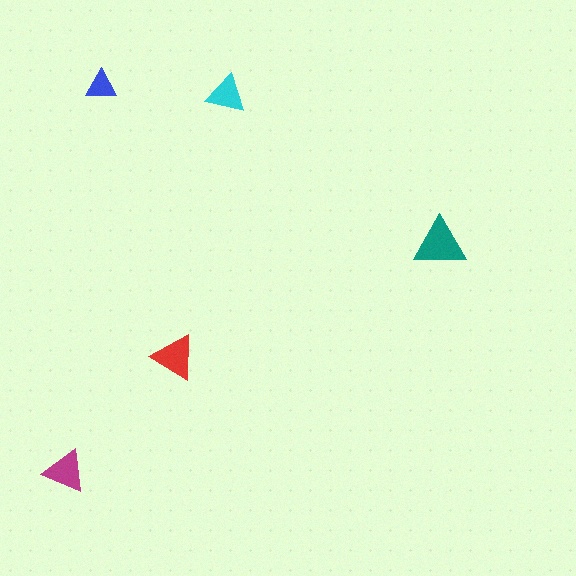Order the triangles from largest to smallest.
the teal one, the red one, the magenta one, the cyan one, the blue one.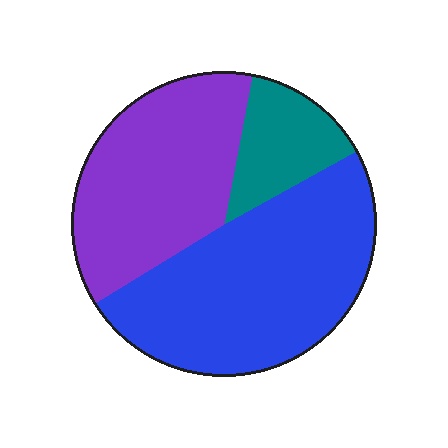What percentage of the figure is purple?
Purple covers around 35% of the figure.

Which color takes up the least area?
Teal, at roughly 15%.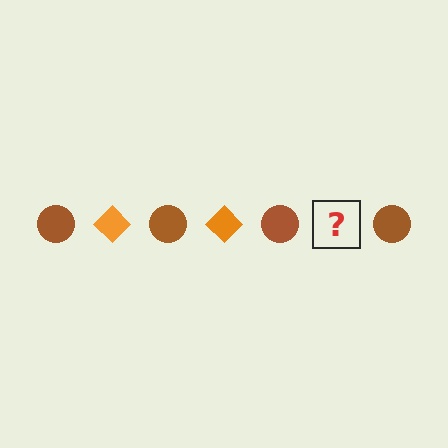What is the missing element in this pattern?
The missing element is an orange diamond.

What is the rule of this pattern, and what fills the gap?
The rule is that the pattern alternates between brown circle and orange diamond. The gap should be filled with an orange diamond.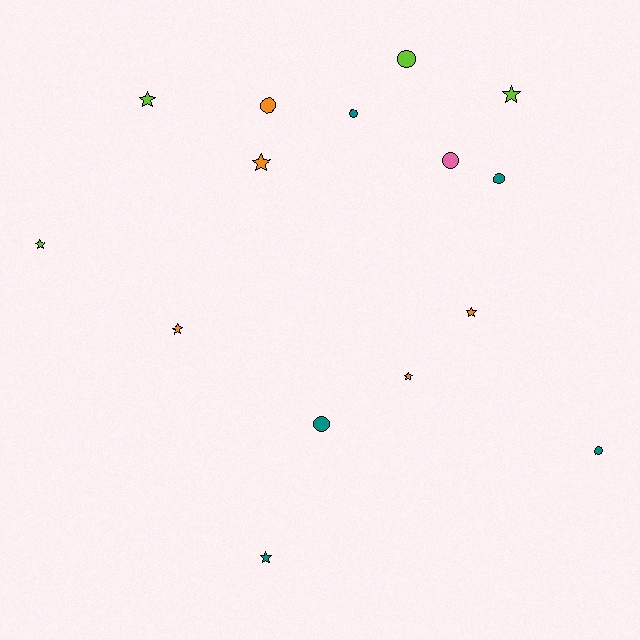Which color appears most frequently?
Teal, with 5 objects.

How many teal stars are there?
There is 1 teal star.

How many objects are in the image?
There are 15 objects.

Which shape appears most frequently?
Star, with 8 objects.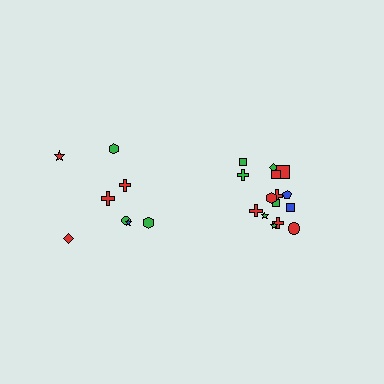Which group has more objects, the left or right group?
The right group.